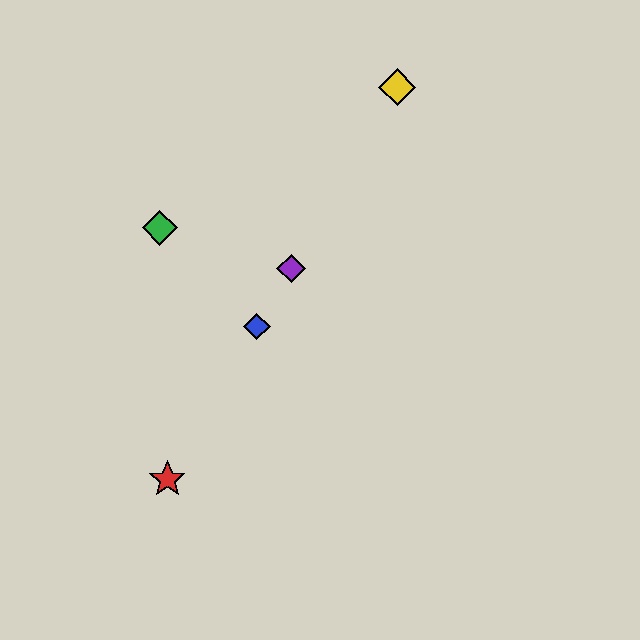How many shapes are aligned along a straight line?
4 shapes (the red star, the blue diamond, the yellow diamond, the purple diamond) are aligned along a straight line.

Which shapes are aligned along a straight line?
The red star, the blue diamond, the yellow diamond, the purple diamond are aligned along a straight line.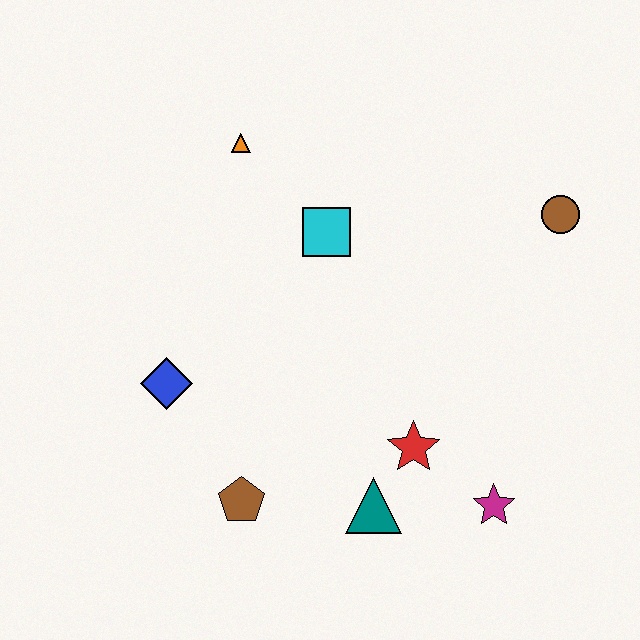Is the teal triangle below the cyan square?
Yes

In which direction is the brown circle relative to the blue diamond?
The brown circle is to the right of the blue diamond.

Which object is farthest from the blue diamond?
The brown circle is farthest from the blue diamond.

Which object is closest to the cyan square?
The orange triangle is closest to the cyan square.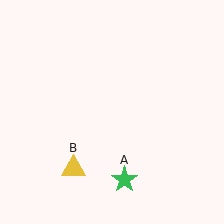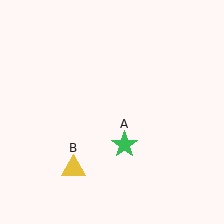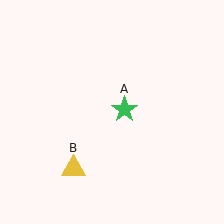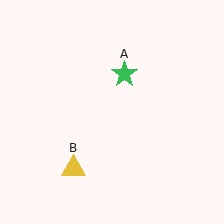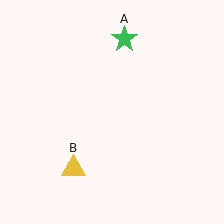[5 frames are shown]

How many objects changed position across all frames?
1 object changed position: green star (object A).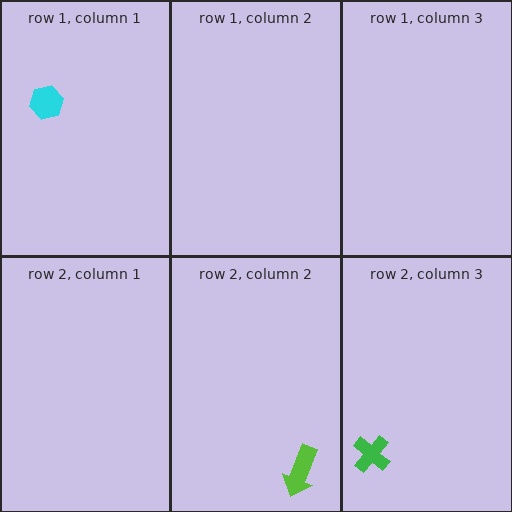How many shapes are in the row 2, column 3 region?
1.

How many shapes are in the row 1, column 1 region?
1.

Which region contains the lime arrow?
The row 2, column 2 region.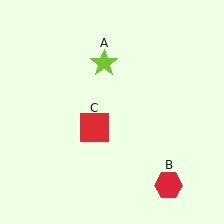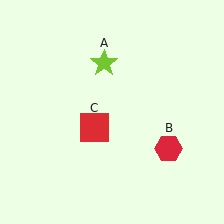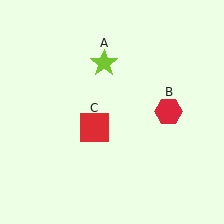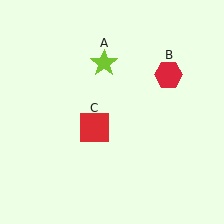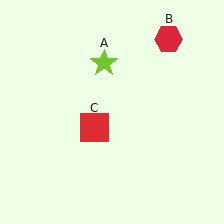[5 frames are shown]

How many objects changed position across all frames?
1 object changed position: red hexagon (object B).